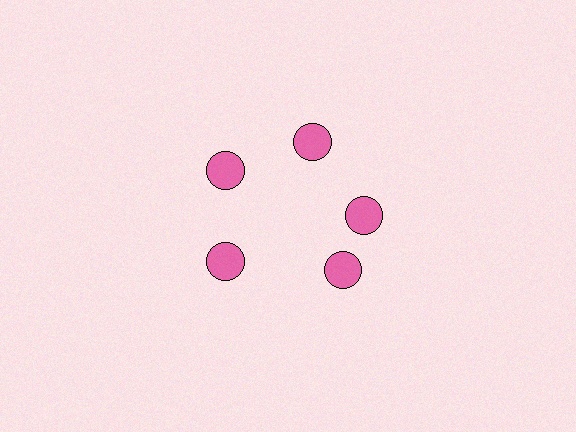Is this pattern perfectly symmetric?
No. The 5 pink circles are arranged in a ring, but one element near the 5 o'clock position is rotated out of alignment along the ring, breaking the 5-fold rotational symmetry.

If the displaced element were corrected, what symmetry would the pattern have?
It would have 5-fold rotational symmetry — the pattern would map onto itself every 72 degrees.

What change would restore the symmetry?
The symmetry would be restored by rotating it back into even spacing with its neighbors so that all 5 circles sit at equal angles and equal distance from the center.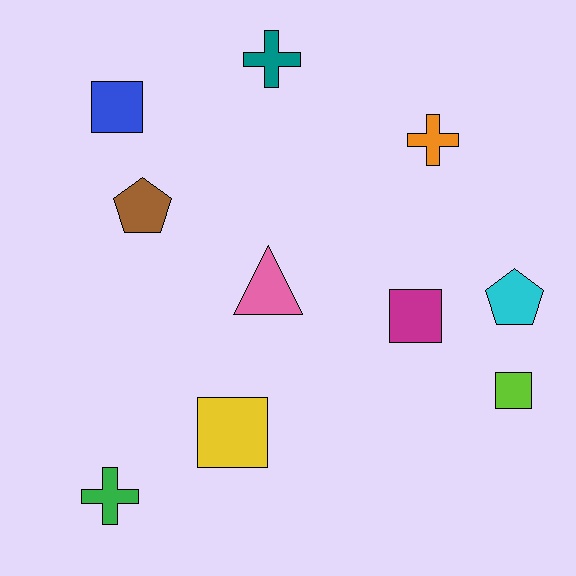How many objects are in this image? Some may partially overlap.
There are 10 objects.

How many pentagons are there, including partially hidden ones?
There are 2 pentagons.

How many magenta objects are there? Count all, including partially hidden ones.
There is 1 magenta object.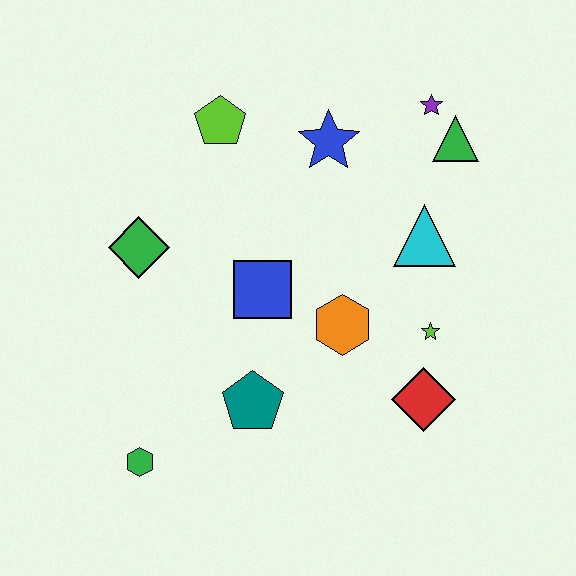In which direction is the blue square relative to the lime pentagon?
The blue square is below the lime pentagon.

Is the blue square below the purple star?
Yes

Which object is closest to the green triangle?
The purple star is closest to the green triangle.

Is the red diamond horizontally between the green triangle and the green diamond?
Yes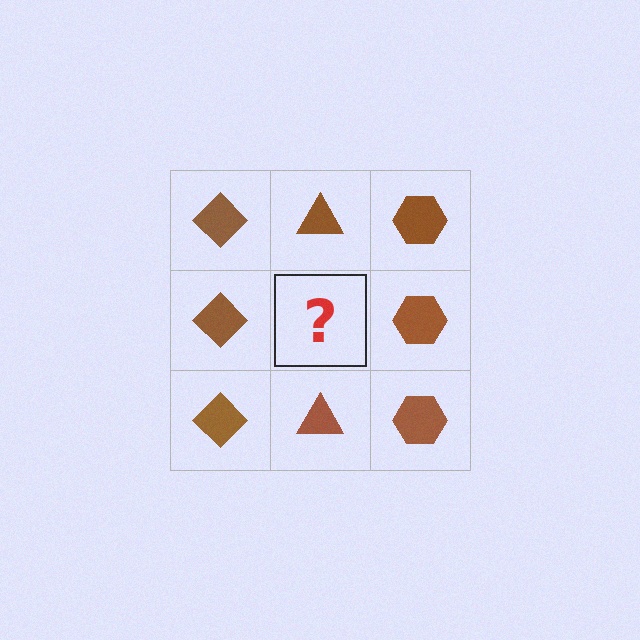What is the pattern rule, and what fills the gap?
The rule is that each column has a consistent shape. The gap should be filled with a brown triangle.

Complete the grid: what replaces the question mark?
The question mark should be replaced with a brown triangle.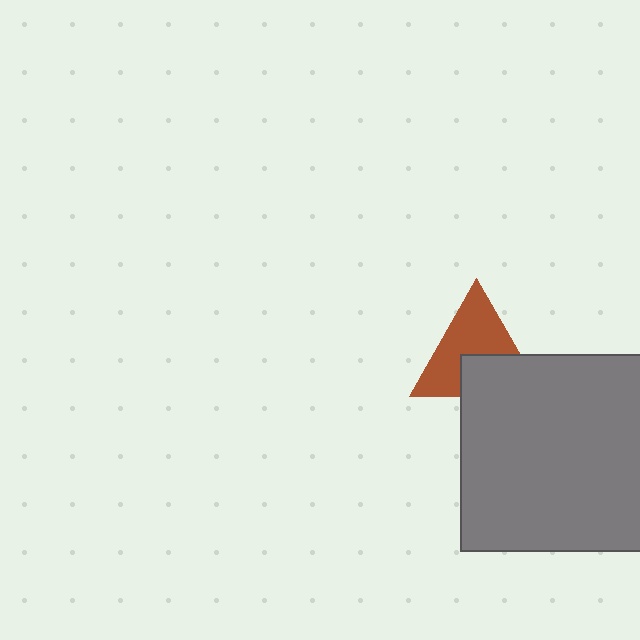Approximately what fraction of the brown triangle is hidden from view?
Roughly 39% of the brown triangle is hidden behind the gray square.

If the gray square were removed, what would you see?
You would see the complete brown triangle.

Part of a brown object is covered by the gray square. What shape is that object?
It is a triangle.